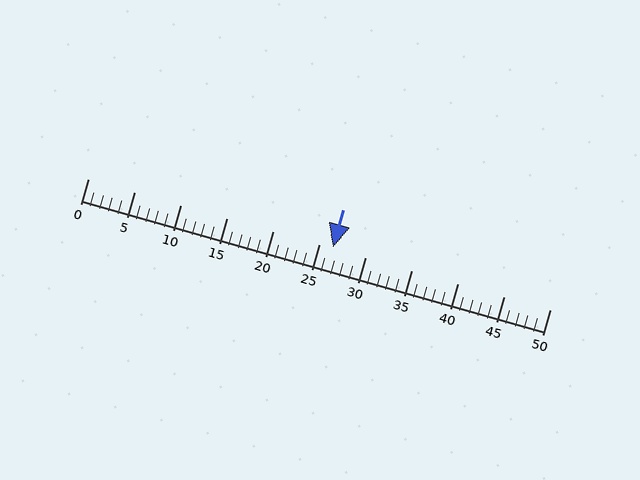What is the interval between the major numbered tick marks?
The major tick marks are spaced 5 units apart.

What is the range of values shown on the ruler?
The ruler shows values from 0 to 50.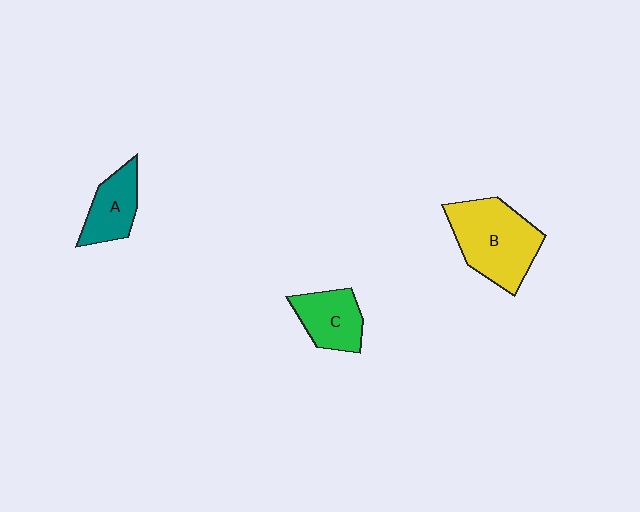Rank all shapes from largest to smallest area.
From largest to smallest: B (yellow), C (green), A (teal).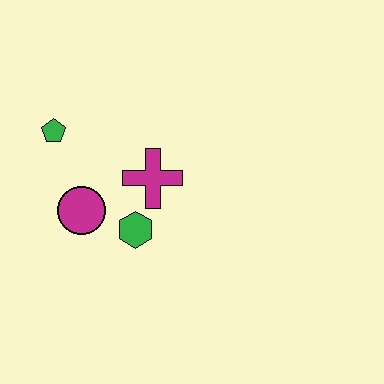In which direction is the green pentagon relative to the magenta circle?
The green pentagon is above the magenta circle.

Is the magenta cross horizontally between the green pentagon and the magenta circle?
No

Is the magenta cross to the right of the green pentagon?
Yes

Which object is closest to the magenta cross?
The green hexagon is closest to the magenta cross.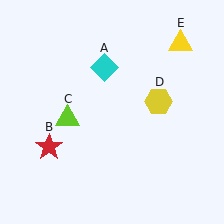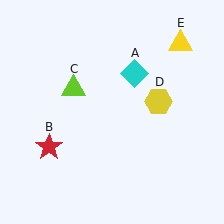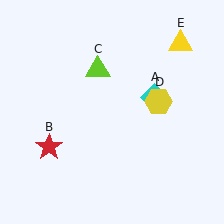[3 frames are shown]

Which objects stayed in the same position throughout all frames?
Red star (object B) and yellow hexagon (object D) and yellow triangle (object E) remained stationary.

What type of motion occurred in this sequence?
The cyan diamond (object A), lime triangle (object C) rotated clockwise around the center of the scene.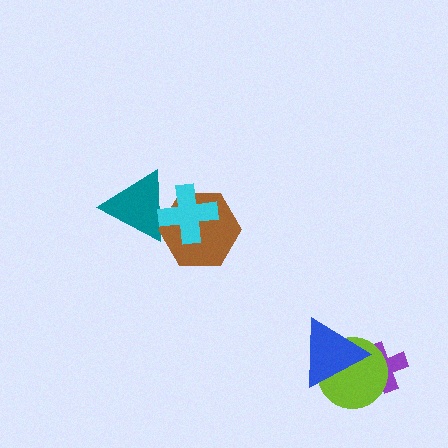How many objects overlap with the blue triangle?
2 objects overlap with the blue triangle.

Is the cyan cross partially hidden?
No, no other shape covers it.